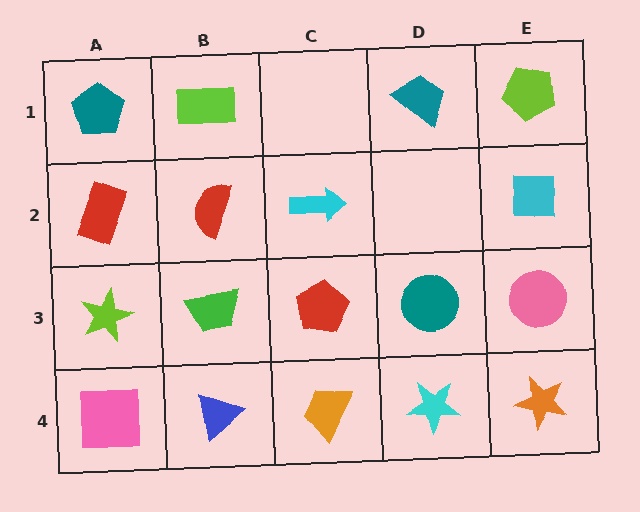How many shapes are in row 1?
4 shapes.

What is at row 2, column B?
A red semicircle.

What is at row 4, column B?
A blue triangle.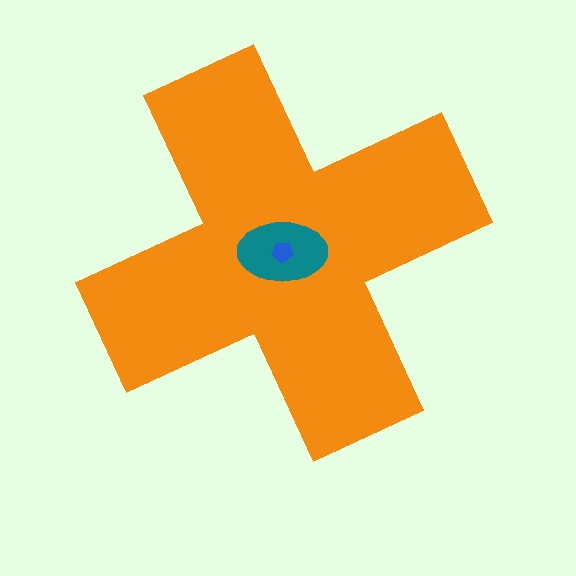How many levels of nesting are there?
3.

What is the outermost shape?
The orange cross.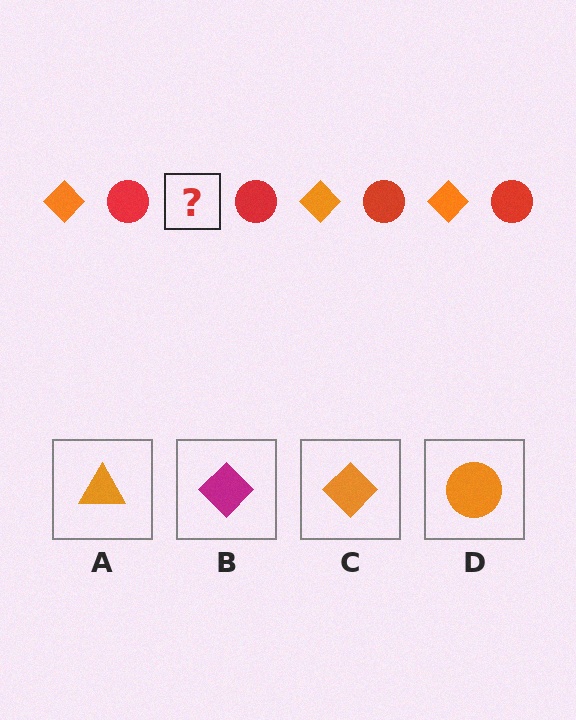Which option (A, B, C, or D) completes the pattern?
C.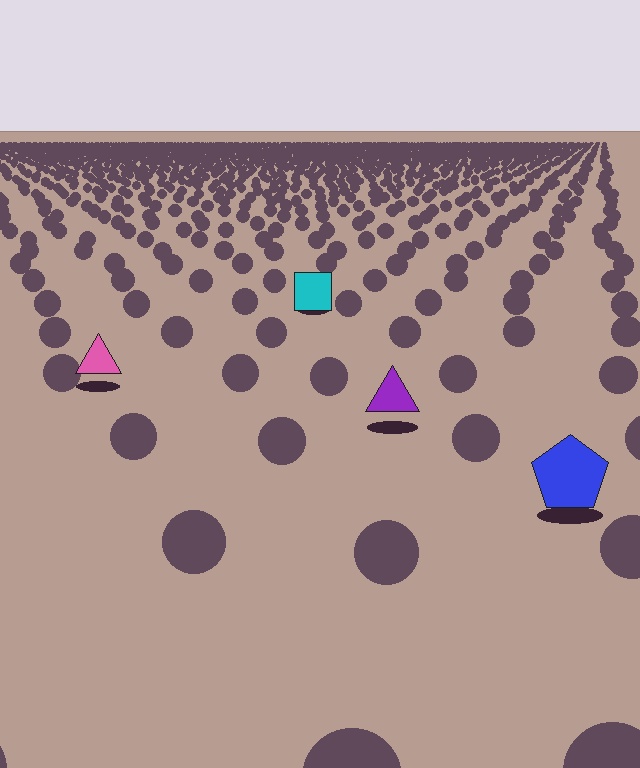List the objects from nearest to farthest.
From nearest to farthest: the blue pentagon, the purple triangle, the pink triangle, the cyan square.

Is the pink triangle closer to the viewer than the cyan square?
Yes. The pink triangle is closer — you can tell from the texture gradient: the ground texture is coarser near it.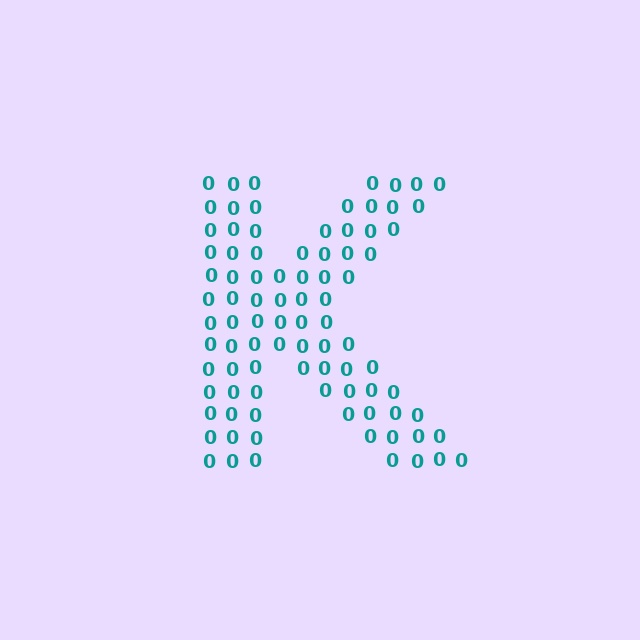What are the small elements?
The small elements are digit 0's.